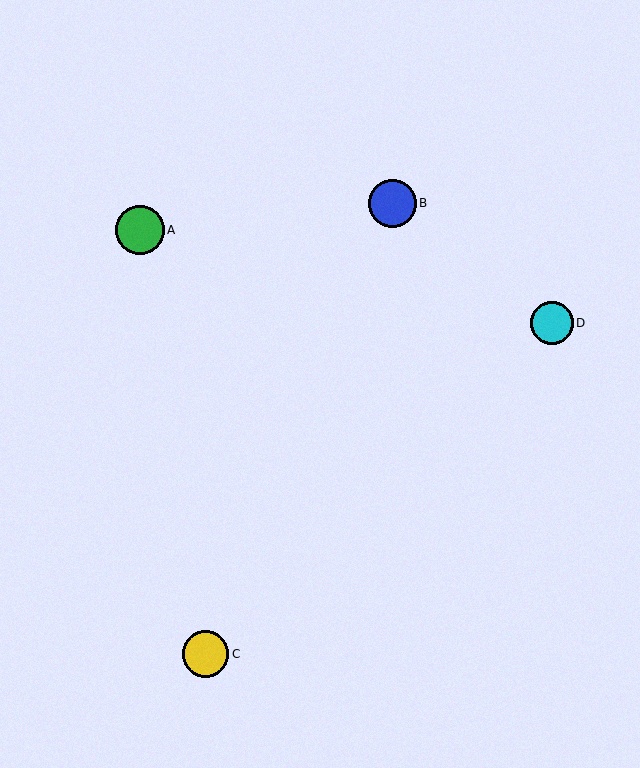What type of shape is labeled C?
Shape C is a yellow circle.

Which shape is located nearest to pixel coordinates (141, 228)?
The green circle (labeled A) at (140, 230) is nearest to that location.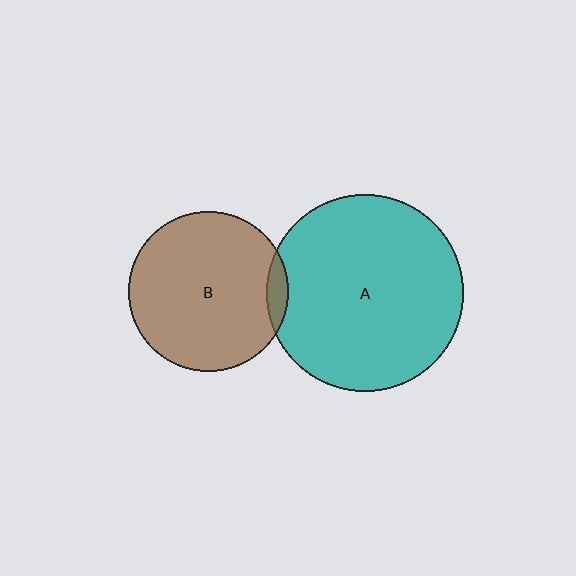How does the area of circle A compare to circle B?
Approximately 1.5 times.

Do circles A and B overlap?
Yes.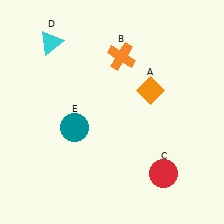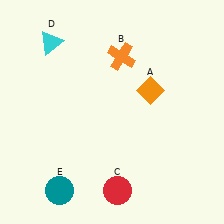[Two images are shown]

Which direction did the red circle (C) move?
The red circle (C) moved left.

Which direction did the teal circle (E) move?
The teal circle (E) moved down.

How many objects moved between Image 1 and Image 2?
2 objects moved between the two images.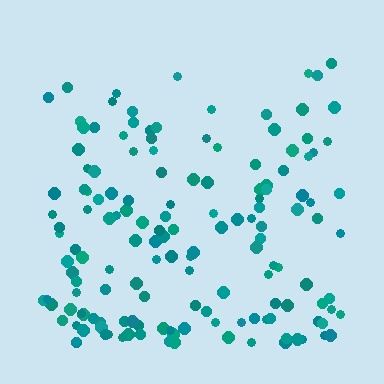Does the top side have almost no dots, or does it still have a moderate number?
Still a moderate number, just noticeably fewer than the bottom.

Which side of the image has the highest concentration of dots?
The bottom.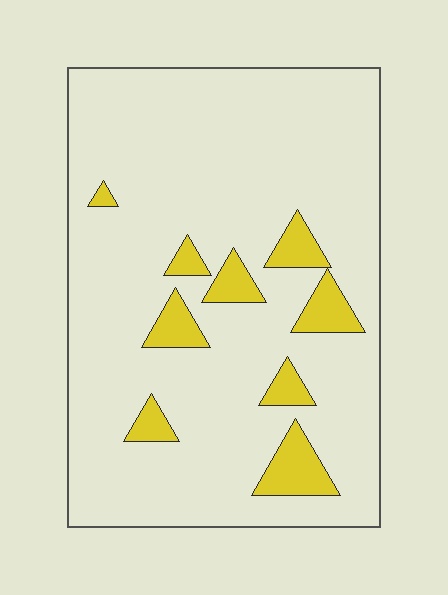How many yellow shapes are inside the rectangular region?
9.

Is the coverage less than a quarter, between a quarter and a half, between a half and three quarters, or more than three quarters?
Less than a quarter.